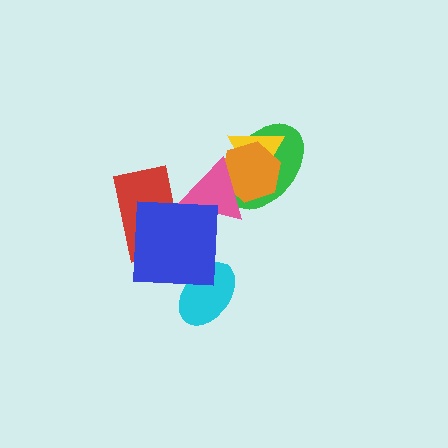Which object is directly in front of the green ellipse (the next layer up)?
The yellow triangle is directly in front of the green ellipse.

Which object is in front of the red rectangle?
The blue square is in front of the red rectangle.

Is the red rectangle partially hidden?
Yes, it is partially covered by another shape.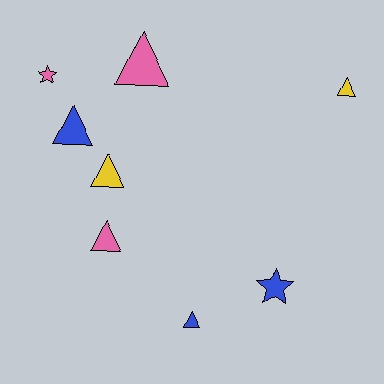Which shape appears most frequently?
Triangle, with 6 objects.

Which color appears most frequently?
Blue, with 3 objects.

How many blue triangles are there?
There are 2 blue triangles.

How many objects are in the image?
There are 8 objects.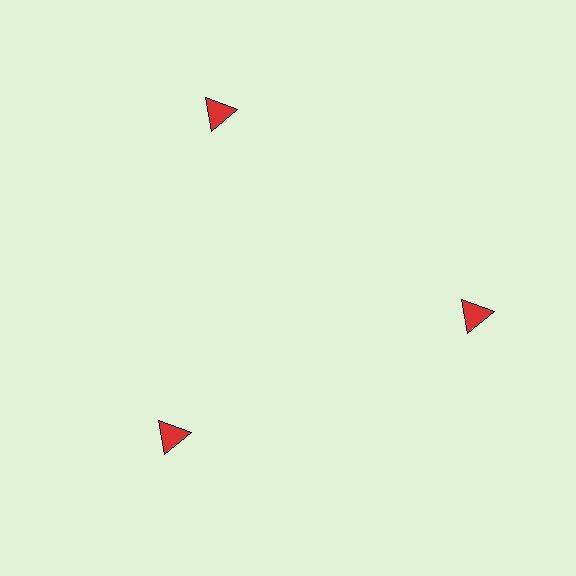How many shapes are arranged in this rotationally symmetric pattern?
There are 3 shapes, arranged in 3 groups of 1.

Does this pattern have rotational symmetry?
Yes, this pattern has 3-fold rotational symmetry. It looks the same after rotating 120 degrees around the center.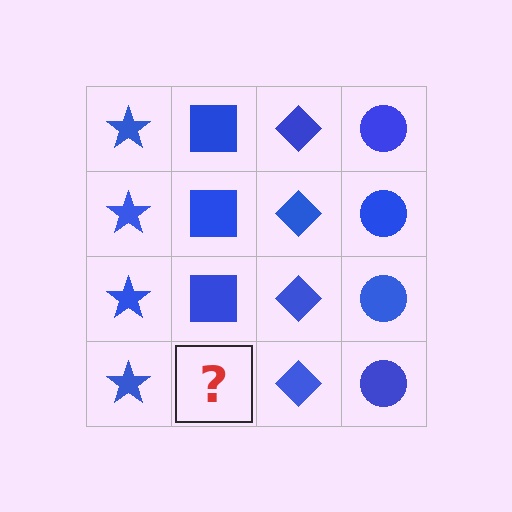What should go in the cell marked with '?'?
The missing cell should contain a blue square.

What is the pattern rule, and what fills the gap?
The rule is that each column has a consistent shape. The gap should be filled with a blue square.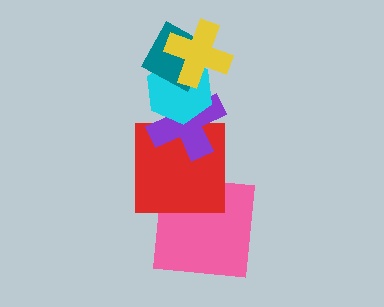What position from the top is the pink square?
The pink square is 6th from the top.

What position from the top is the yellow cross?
The yellow cross is 1st from the top.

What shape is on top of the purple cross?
The cyan hexagon is on top of the purple cross.